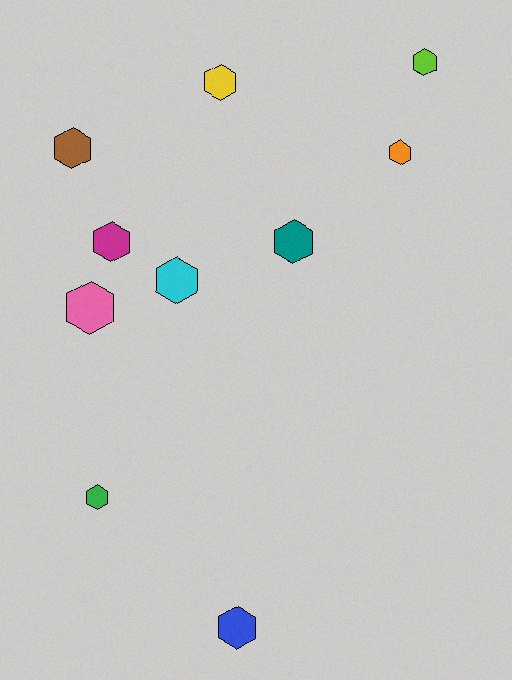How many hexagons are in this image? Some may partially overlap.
There are 10 hexagons.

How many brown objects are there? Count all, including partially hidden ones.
There is 1 brown object.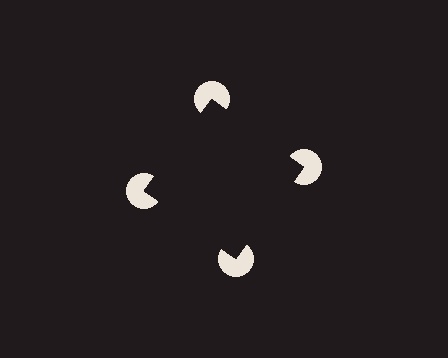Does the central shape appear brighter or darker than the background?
It typically appears slightly darker than the background, even though no actual brightness change is drawn.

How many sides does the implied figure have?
4 sides.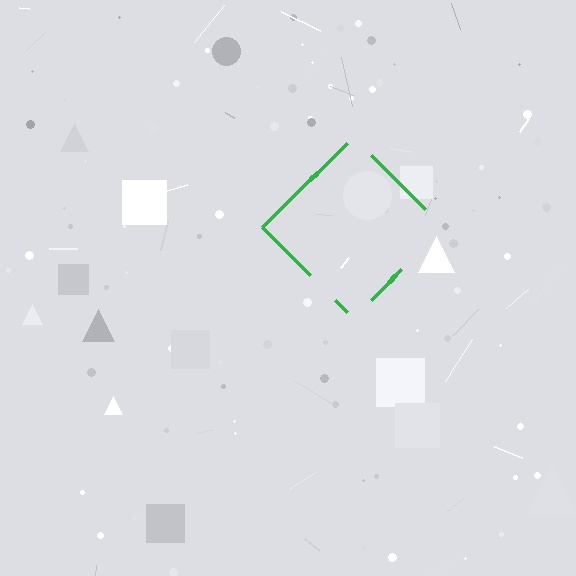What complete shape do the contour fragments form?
The contour fragments form a diamond.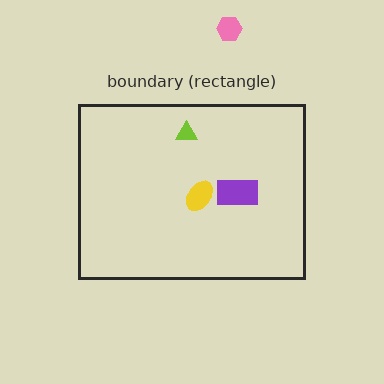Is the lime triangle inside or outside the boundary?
Inside.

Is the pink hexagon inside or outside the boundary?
Outside.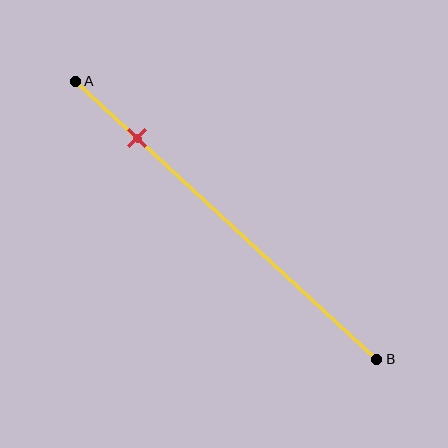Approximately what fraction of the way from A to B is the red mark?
The red mark is approximately 20% of the way from A to B.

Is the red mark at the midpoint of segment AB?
No, the mark is at about 20% from A, not at the 50% midpoint.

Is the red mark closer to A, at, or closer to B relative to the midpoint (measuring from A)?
The red mark is closer to point A than the midpoint of segment AB.